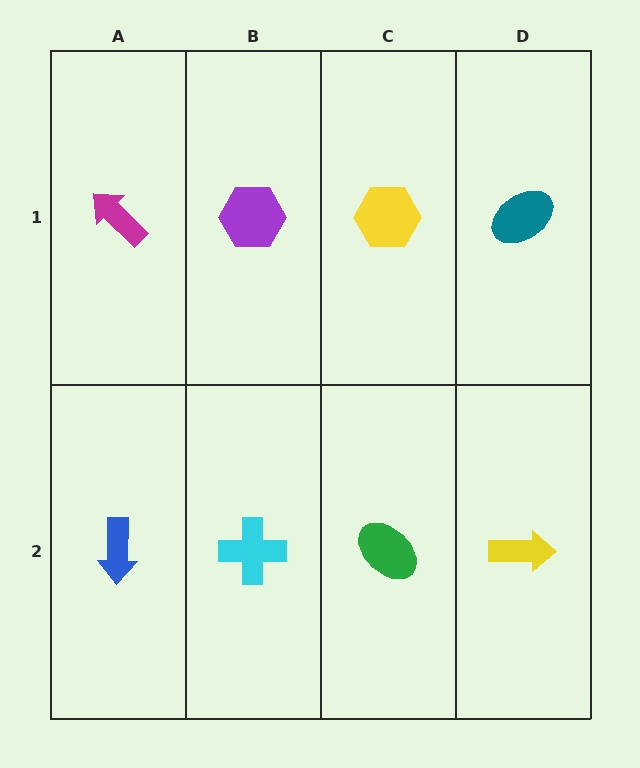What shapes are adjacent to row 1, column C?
A green ellipse (row 2, column C), a purple hexagon (row 1, column B), a teal ellipse (row 1, column D).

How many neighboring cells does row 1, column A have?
2.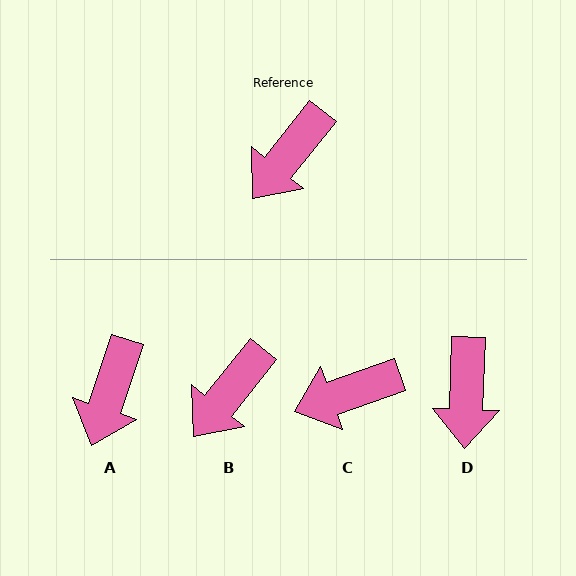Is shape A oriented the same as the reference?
No, it is off by about 20 degrees.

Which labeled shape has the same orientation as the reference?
B.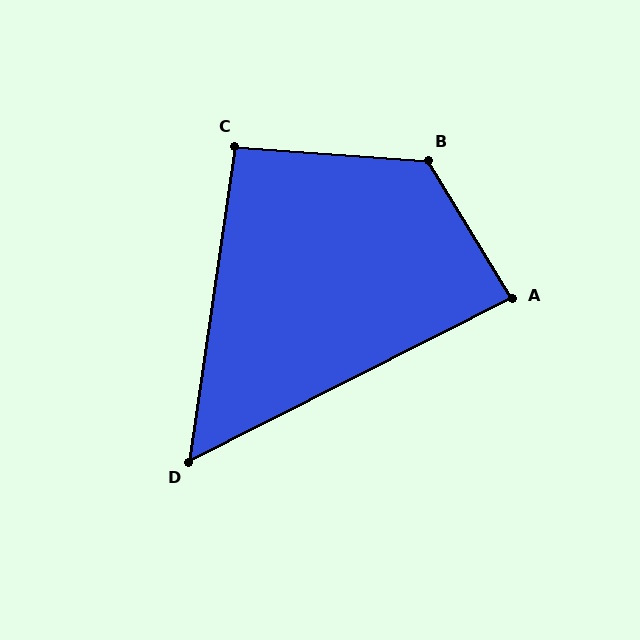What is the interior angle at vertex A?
Approximately 86 degrees (approximately right).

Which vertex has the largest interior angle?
B, at approximately 125 degrees.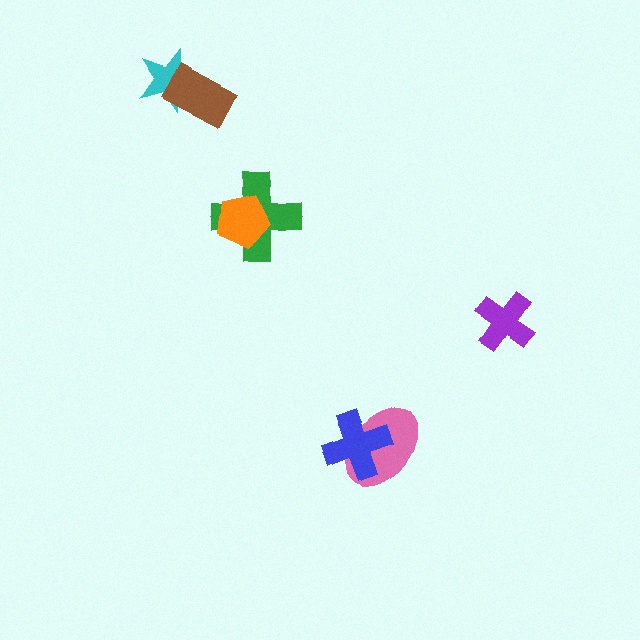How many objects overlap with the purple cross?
0 objects overlap with the purple cross.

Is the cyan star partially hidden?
Yes, it is partially covered by another shape.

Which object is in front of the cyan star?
The brown rectangle is in front of the cyan star.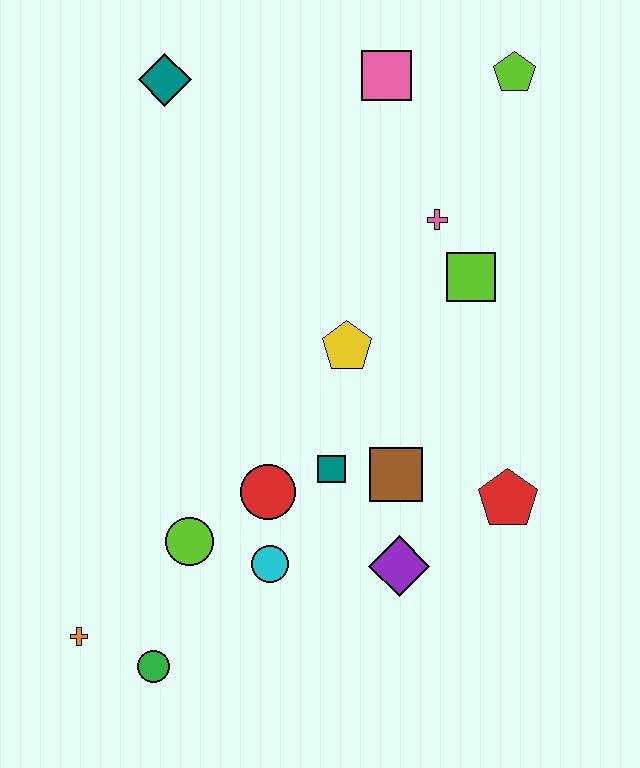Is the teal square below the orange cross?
No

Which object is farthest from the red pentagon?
The teal diamond is farthest from the red pentagon.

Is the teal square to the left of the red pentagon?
Yes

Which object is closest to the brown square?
The teal square is closest to the brown square.